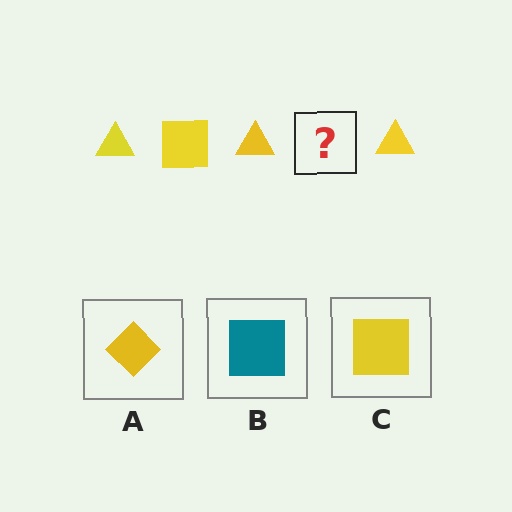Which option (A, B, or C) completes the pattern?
C.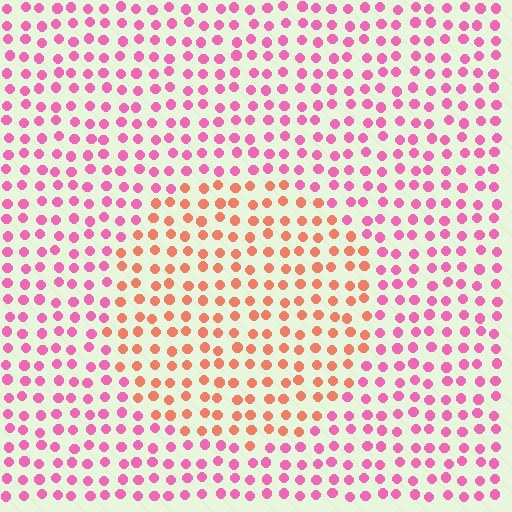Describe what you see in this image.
The image is filled with small pink elements in a uniform arrangement. A circle-shaped region is visible where the elements are tinted to a slightly different hue, forming a subtle color boundary.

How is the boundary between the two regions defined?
The boundary is defined purely by a slight shift in hue (about 45 degrees). Spacing, size, and orientation are identical on both sides.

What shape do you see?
I see a circle.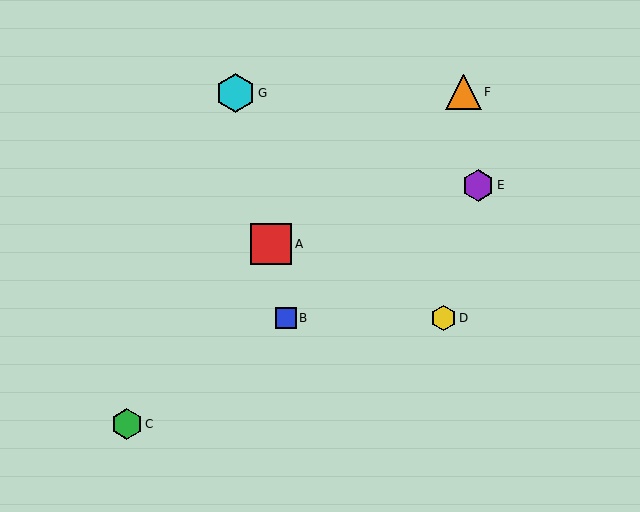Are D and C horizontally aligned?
No, D is at y≈318 and C is at y≈424.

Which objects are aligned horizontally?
Objects B, D are aligned horizontally.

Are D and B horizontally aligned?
Yes, both are at y≈318.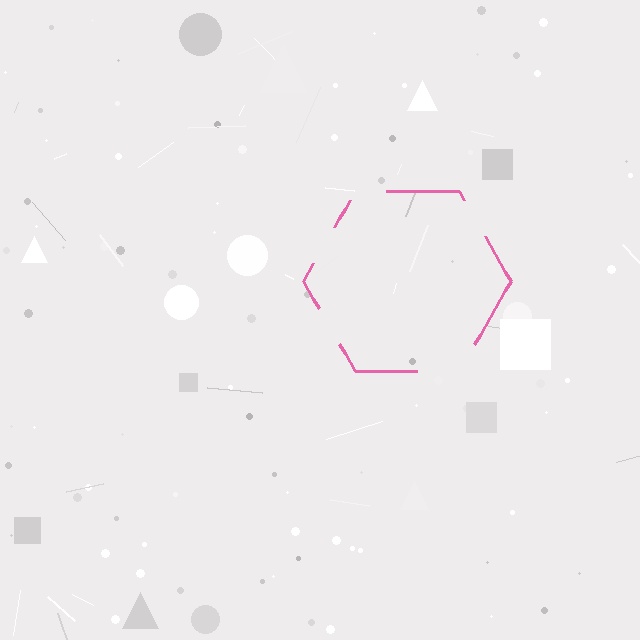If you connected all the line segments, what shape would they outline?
They would outline a hexagon.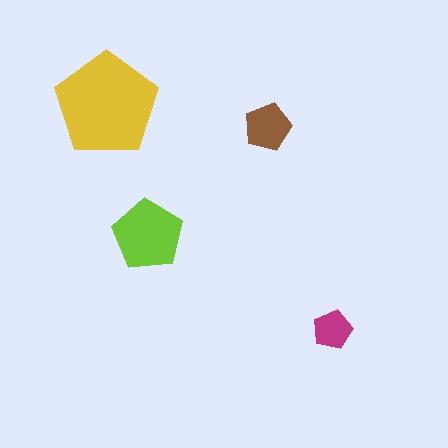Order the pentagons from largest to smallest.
the yellow one, the lime one, the brown one, the magenta one.